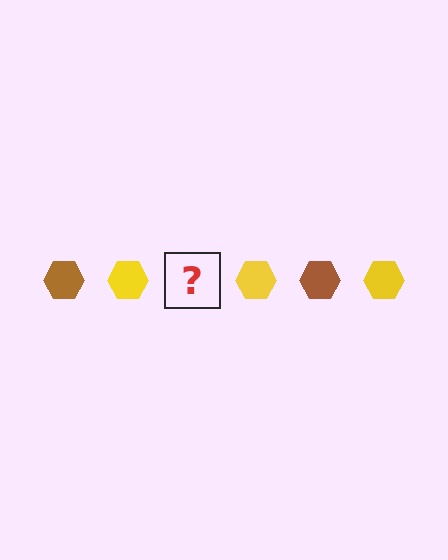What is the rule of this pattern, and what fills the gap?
The rule is that the pattern cycles through brown, yellow hexagons. The gap should be filled with a brown hexagon.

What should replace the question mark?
The question mark should be replaced with a brown hexagon.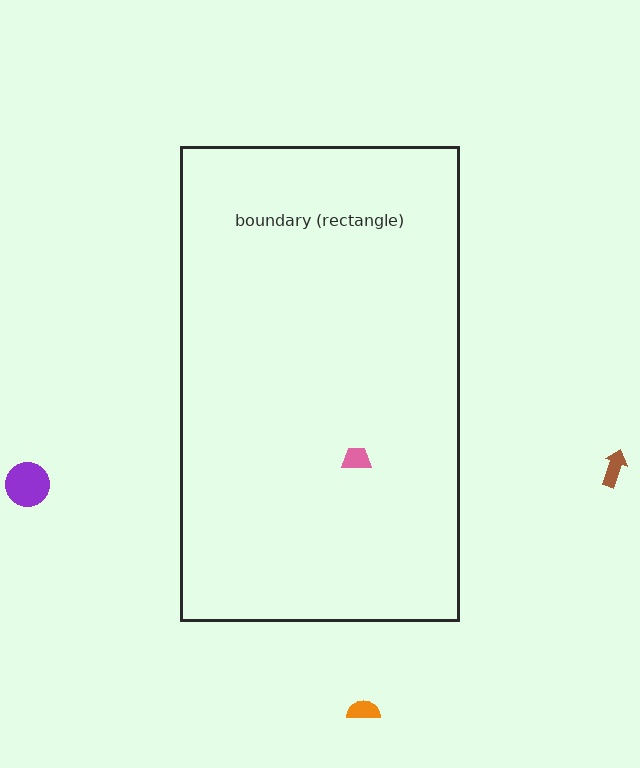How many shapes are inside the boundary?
1 inside, 3 outside.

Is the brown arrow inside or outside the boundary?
Outside.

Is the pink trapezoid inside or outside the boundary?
Inside.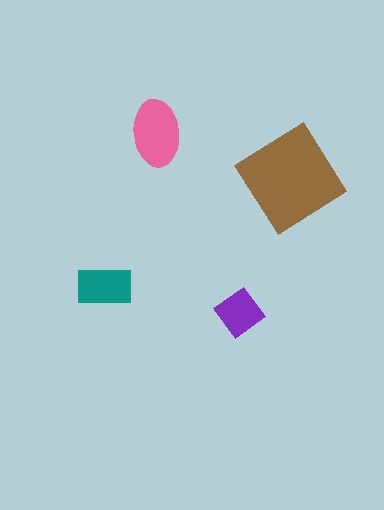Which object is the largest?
The brown diamond.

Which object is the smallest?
The purple diamond.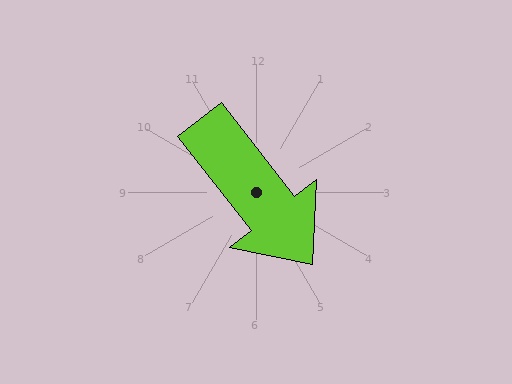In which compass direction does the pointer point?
Southeast.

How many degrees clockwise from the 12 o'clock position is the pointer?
Approximately 142 degrees.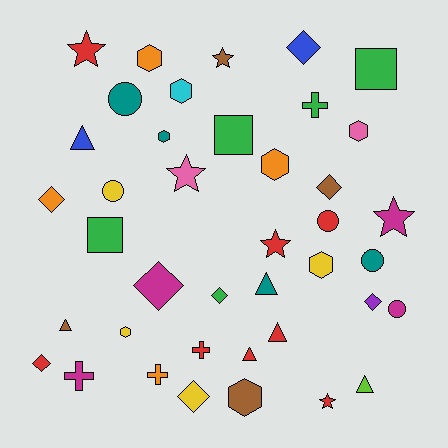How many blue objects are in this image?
There are 2 blue objects.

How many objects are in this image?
There are 40 objects.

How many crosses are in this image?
There are 4 crosses.